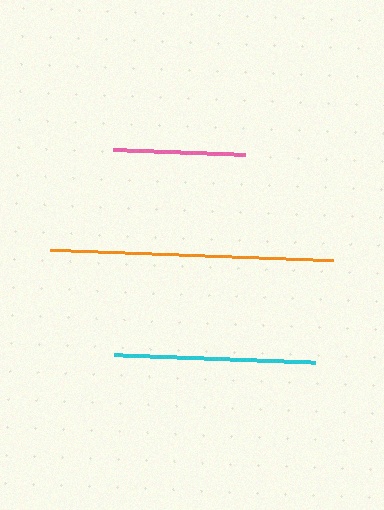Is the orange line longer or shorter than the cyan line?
The orange line is longer than the cyan line.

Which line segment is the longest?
The orange line is the longest at approximately 283 pixels.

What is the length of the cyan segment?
The cyan segment is approximately 201 pixels long.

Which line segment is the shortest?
The pink line is the shortest at approximately 132 pixels.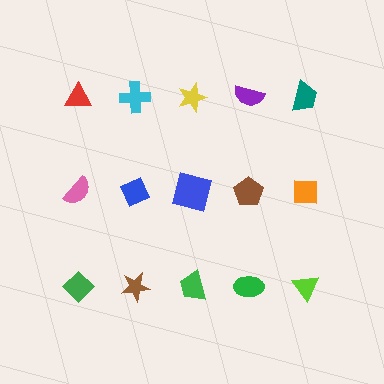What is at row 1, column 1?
A red triangle.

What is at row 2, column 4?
A brown pentagon.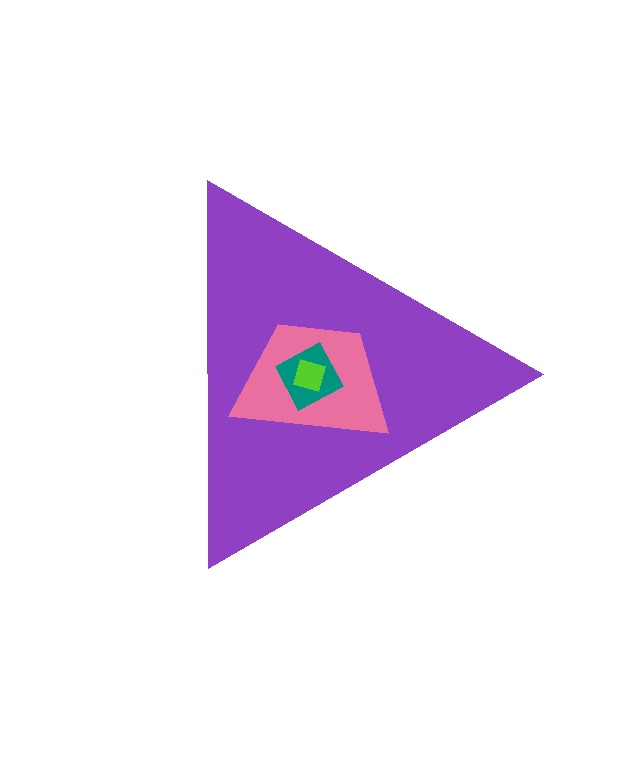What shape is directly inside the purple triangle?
The pink trapezoid.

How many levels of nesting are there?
4.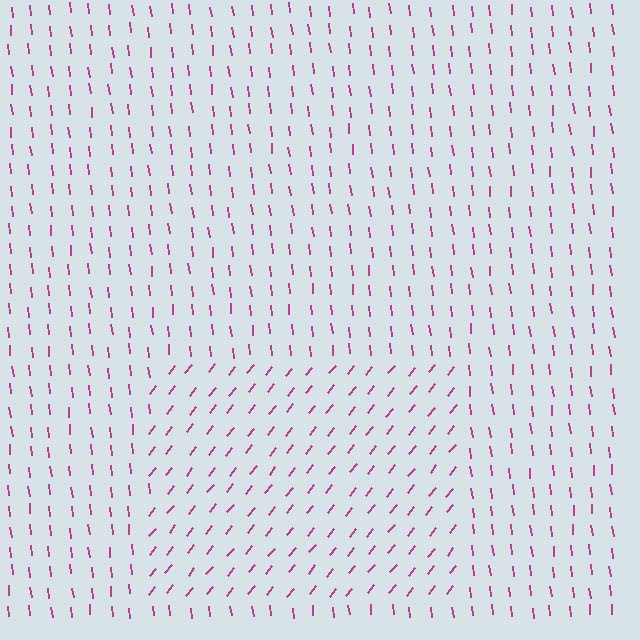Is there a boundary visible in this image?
Yes, there is a texture boundary formed by a change in line orientation.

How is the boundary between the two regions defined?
The boundary is defined purely by a change in line orientation (approximately 45 degrees difference). All lines are the same color and thickness.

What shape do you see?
I see a rectangle.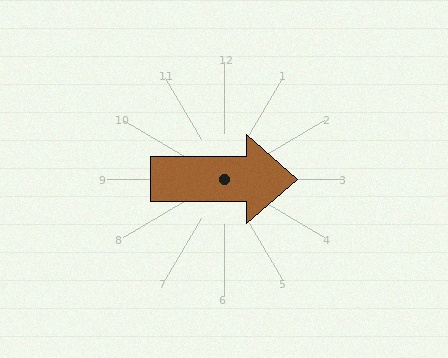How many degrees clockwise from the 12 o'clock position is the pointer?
Approximately 90 degrees.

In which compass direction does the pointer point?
East.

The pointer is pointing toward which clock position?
Roughly 3 o'clock.